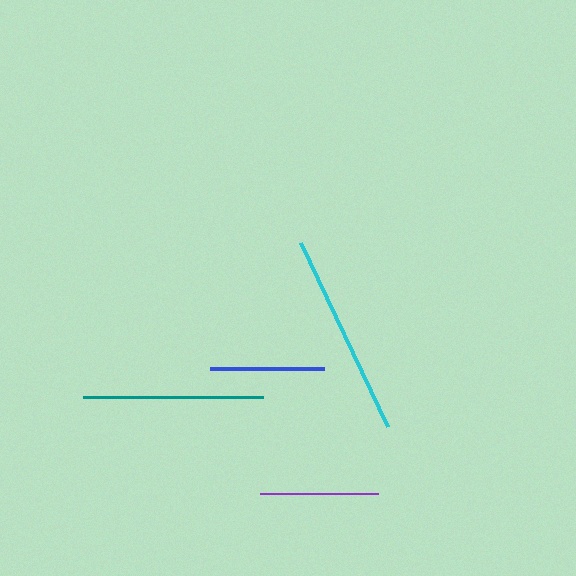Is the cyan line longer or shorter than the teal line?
The cyan line is longer than the teal line.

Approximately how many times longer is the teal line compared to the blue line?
The teal line is approximately 1.6 times the length of the blue line.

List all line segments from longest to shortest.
From longest to shortest: cyan, teal, purple, blue.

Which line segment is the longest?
The cyan line is the longest at approximately 204 pixels.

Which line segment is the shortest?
The blue line is the shortest at approximately 113 pixels.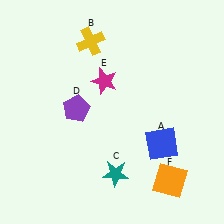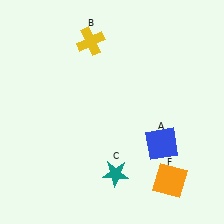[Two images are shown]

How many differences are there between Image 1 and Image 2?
There are 2 differences between the two images.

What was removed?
The purple pentagon (D), the magenta star (E) were removed in Image 2.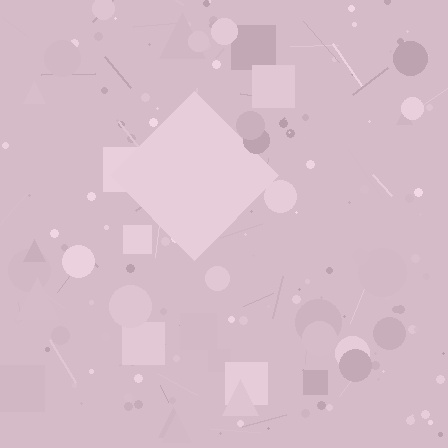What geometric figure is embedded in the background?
A diamond is embedded in the background.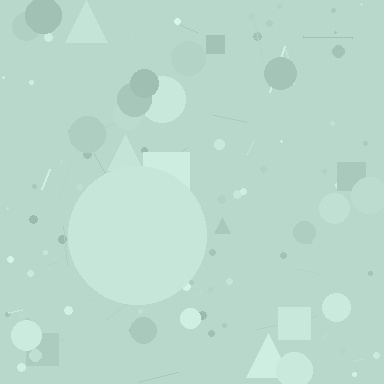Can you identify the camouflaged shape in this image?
The camouflaged shape is a circle.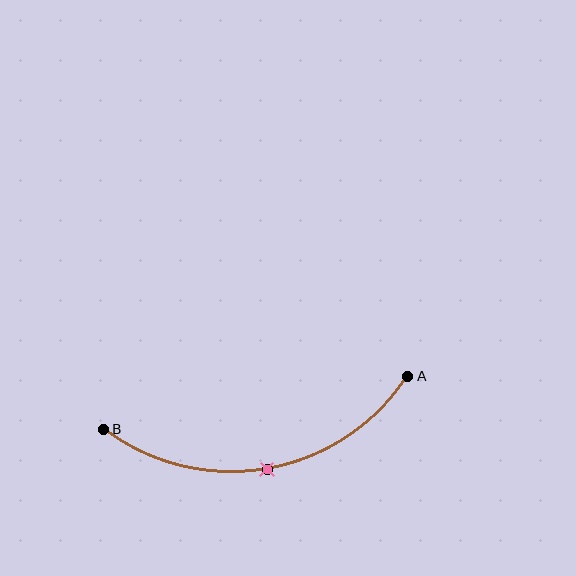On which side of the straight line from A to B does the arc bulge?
The arc bulges below the straight line connecting A and B.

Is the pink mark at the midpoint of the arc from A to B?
Yes. The pink mark lies on the arc at equal arc-length from both A and B — it is the arc midpoint.